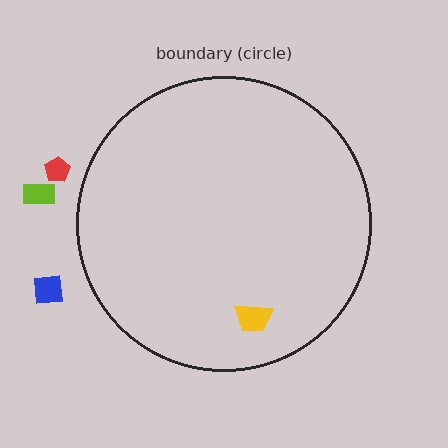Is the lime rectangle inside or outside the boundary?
Outside.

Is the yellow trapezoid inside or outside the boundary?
Inside.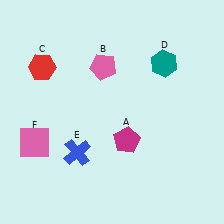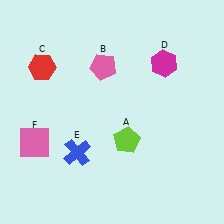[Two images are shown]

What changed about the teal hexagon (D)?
In Image 1, D is teal. In Image 2, it changed to magenta.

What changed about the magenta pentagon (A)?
In Image 1, A is magenta. In Image 2, it changed to lime.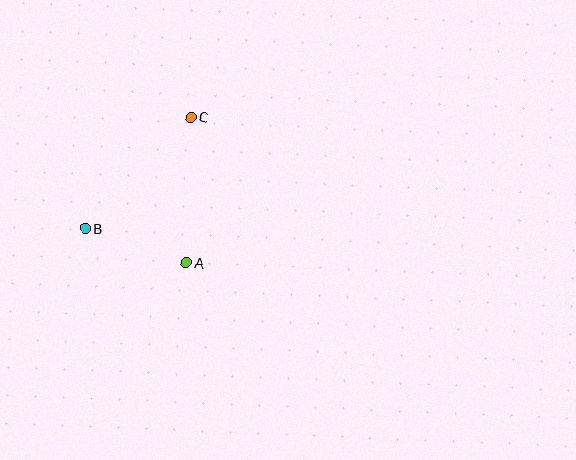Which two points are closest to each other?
Points A and B are closest to each other.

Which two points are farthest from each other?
Points B and C are farthest from each other.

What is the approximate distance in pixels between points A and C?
The distance between A and C is approximately 145 pixels.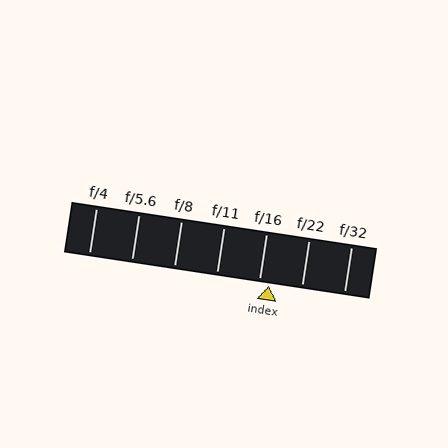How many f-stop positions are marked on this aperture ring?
There are 7 f-stop positions marked.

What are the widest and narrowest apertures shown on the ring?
The widest aperture shown is f/4 and the narrowest is f/32.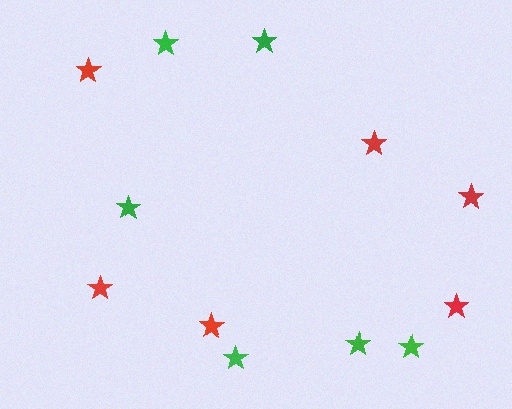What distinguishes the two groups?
There are 2 groups: one group of red stars (6) and one group of green stars (6).